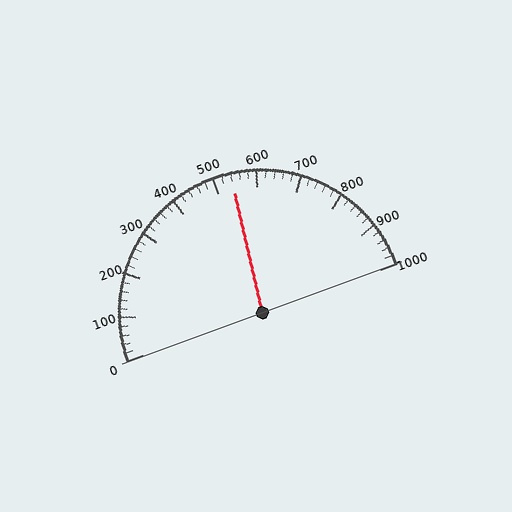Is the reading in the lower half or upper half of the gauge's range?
The reading is in the upper half of the range (0 to 1000).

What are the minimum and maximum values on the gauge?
The gauge ranges from 0 to 1000.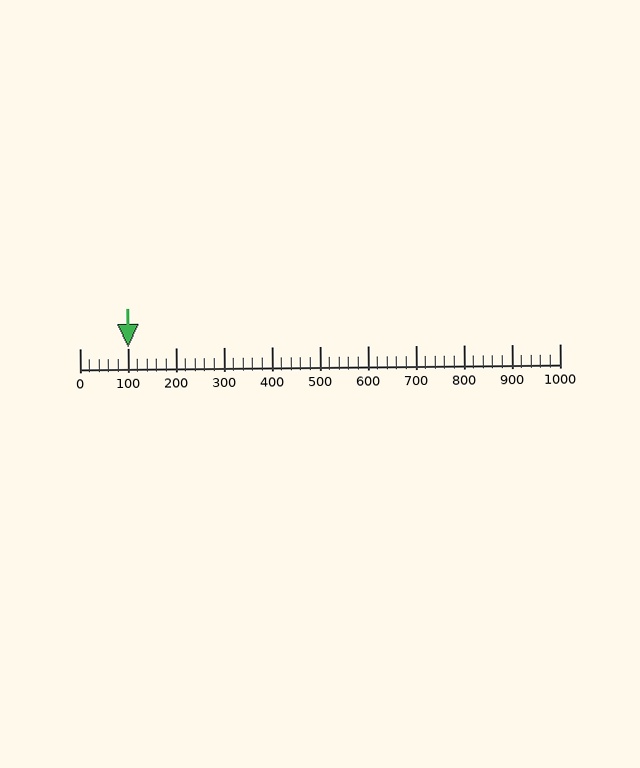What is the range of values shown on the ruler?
The ruler shows values from 0 to 1000.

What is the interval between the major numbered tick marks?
The major tick marks are spaced 100 units apart.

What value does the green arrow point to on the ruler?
The green arrow points to approximately 100.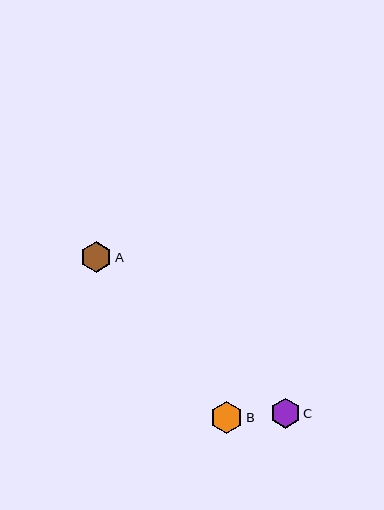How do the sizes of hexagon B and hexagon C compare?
Hexagon B and hexagon C are approximately the same size.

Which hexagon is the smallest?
Hexagon C is the smallest with a size of approximately 30 pixels.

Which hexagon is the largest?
Hexagon B is the largest with a size of approximately 33 pixels.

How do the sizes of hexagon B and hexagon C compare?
Hexagon B and hexagon C are approximately the same size.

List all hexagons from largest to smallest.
From largest to smallest: B, A, C.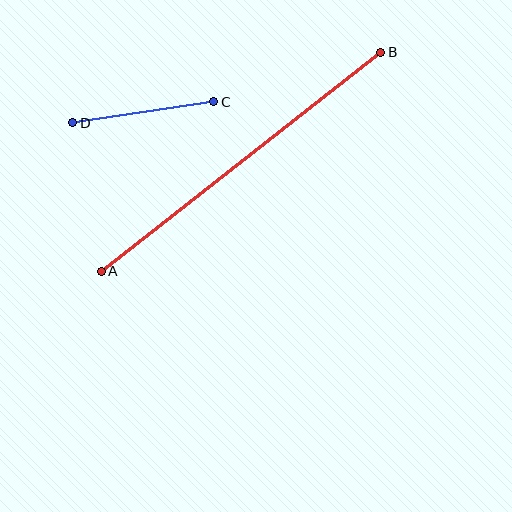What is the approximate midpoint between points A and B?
The midpoint is at approximately (241, 162) pixels.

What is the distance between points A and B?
The distance is approximately 355 pixels.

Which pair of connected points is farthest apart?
Points A and B are farthest apart.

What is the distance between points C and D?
The distance is approximately 142 pixels.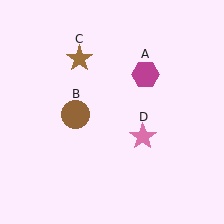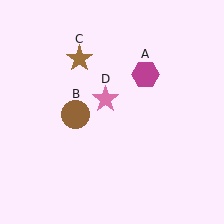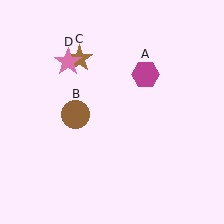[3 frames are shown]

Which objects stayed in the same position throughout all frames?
Magenta hexagon (object A) and brown circle (object B) and brown star (object C) remained stationary.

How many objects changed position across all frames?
1 object changed position: pink star (object D).